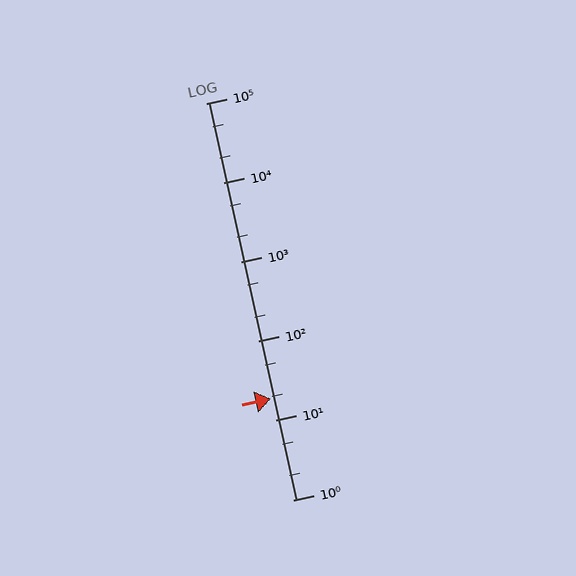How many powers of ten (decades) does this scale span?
The scale spans 5 decades, from 1 to 100000.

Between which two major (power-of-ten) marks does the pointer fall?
The pointer is between 10 and 100.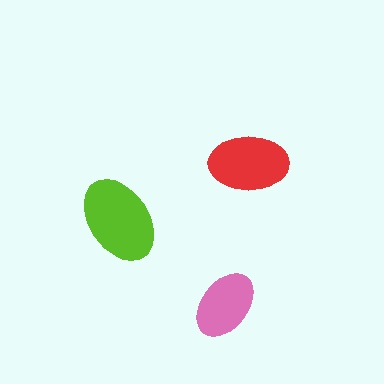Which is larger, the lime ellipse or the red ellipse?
The lime one.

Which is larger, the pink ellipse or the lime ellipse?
The lime one.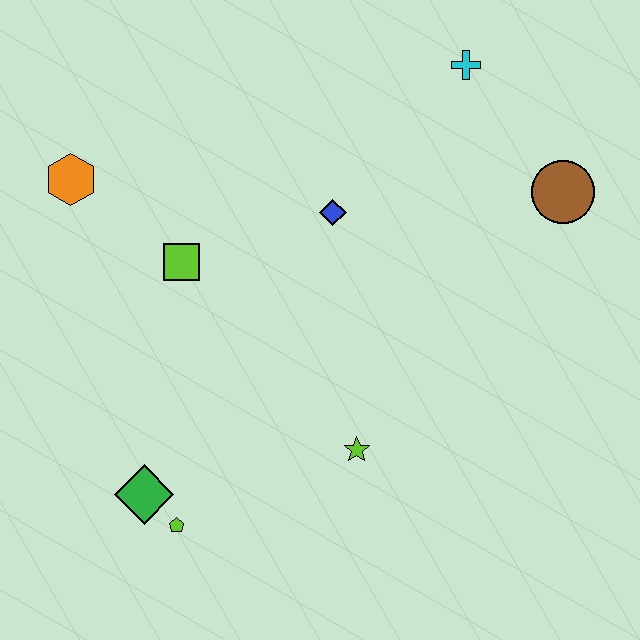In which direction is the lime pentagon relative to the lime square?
The lime pentagon is below the lime square.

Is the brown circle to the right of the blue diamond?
Yes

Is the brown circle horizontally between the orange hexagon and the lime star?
No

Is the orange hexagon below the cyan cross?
Yes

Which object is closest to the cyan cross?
The brown circle is closest to the cyan cross.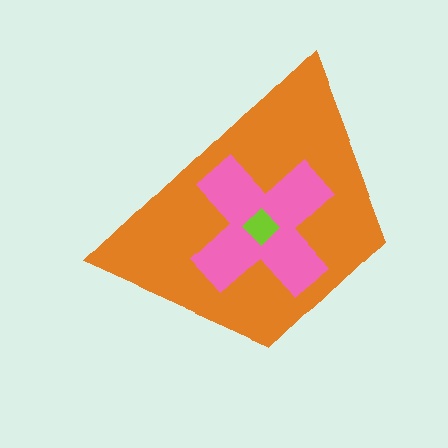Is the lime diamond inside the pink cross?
Yes.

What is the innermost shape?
The lime diamond.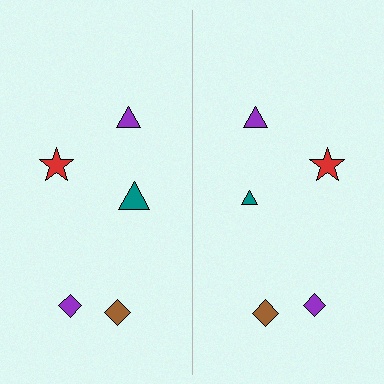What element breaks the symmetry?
The teal triangle on the right side has a different size than its mirror counterpart.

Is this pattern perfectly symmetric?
No, the pattern is not perfectly symmetric. The teal triangle on the right side has a different size than its mirror counterpart.